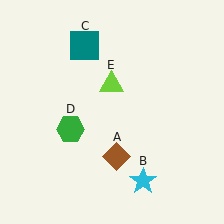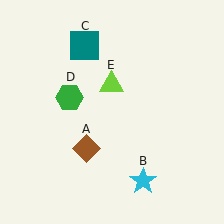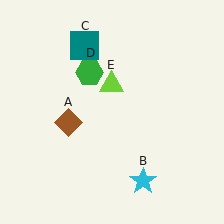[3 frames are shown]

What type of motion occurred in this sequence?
The brown diamond (object A), green hexagon (object D) rotated clockwise around the center of the scene.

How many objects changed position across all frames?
2 objects changed position: brown diamond (object A), green hexagon (object D).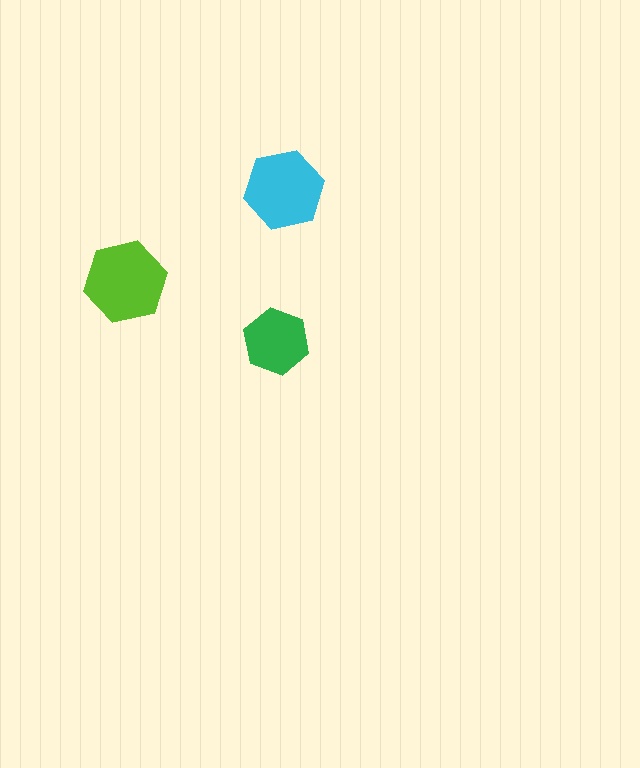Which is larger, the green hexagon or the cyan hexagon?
The cyan one.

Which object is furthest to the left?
The lime hexagon is leftmost.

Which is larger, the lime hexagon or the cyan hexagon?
The lime one.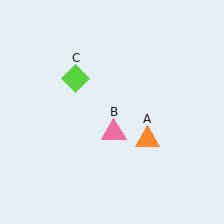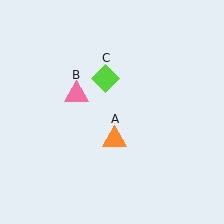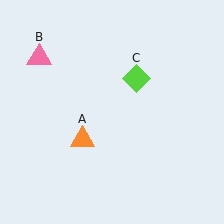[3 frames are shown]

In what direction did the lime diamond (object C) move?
The lime diamond (object C) moved right.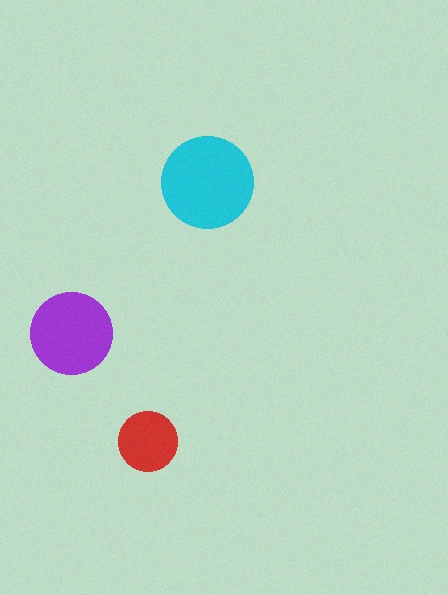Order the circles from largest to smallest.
the cyan one, the purple one, the red one.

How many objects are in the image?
There are 3 objects in the image.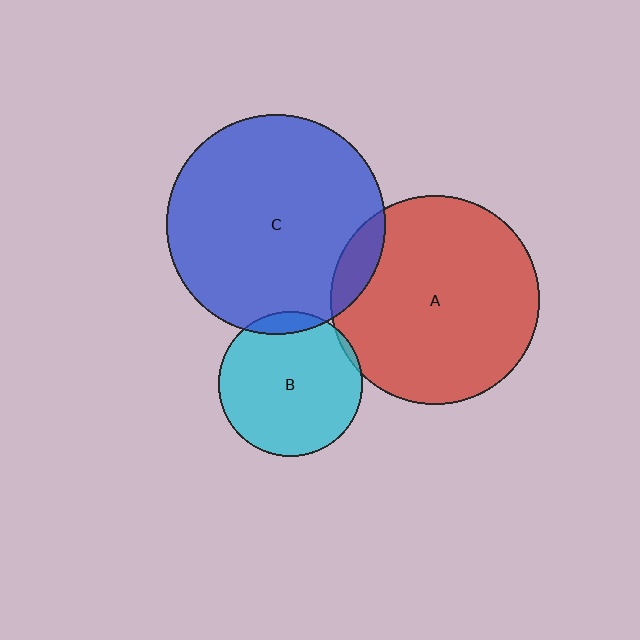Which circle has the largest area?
Circle C (blue).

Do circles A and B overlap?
Yes.